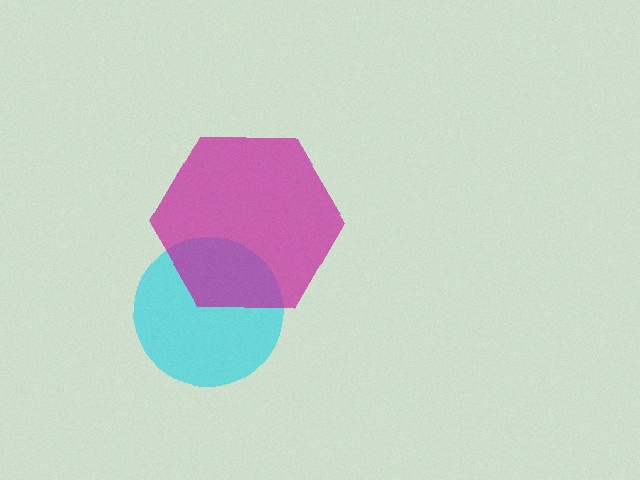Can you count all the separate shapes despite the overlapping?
Yes, there are 2 separate shapes.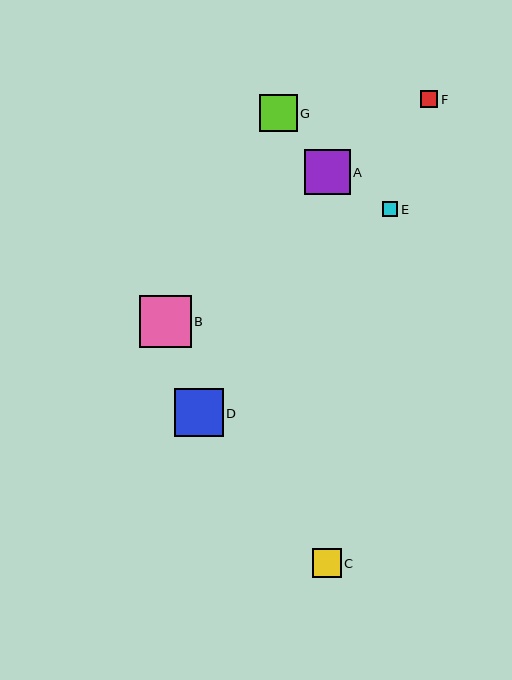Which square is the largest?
Square B is the largest with a size of approximately 51 pixels.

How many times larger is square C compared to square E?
Square C is approximately 1.9 times the size of square E.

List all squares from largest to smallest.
From largest to smallest: B, D, A, G, C, F, E.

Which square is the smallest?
Square E is the smallest with a size of approximately 15 pixels.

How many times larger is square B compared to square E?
Square B is approximately 3.4 times the size of square E.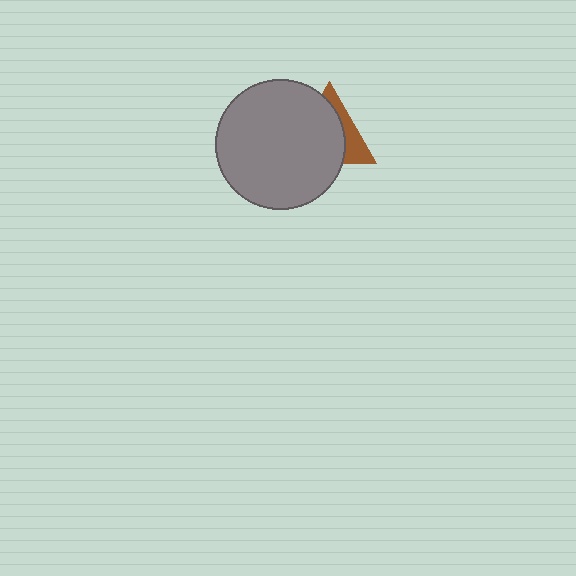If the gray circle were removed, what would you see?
You would see the complete brown triangle.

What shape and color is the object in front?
The object in front is a gray circle.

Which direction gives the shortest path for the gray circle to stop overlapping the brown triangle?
Moving left gives the shortest separation.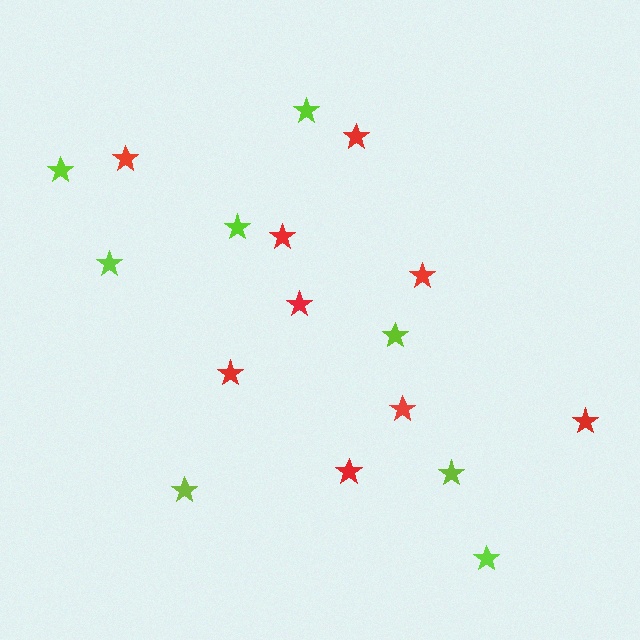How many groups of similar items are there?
There are 2 groups: one group of lime stars (8) and one group of red stars (9).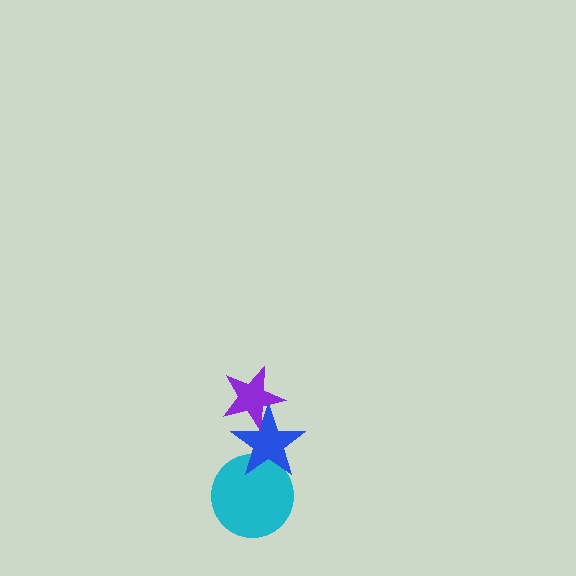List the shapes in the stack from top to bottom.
From top to bottom: the purple star, the blue star, the cyan circle.